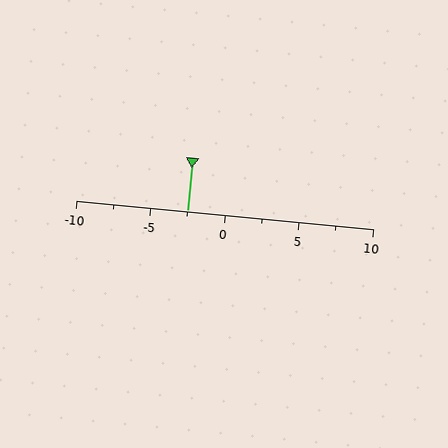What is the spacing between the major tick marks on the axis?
The major ticks are spaced 5 apart.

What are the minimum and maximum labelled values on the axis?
The axis runs from -10 to 10.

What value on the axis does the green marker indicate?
The marker indicates approximately -2.5.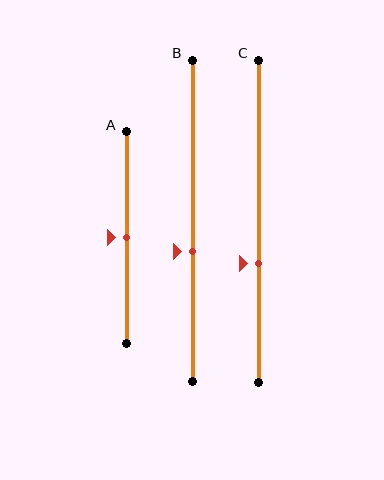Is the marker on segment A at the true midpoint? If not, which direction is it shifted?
Yes, the marker on segment A is at the true midpoint.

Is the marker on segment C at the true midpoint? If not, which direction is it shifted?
No, the marker on segment C is shifted downward by about 13% of the segment length.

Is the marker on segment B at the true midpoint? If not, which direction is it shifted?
No, the marker on segment B is shifted downward by about 10% of the segment length.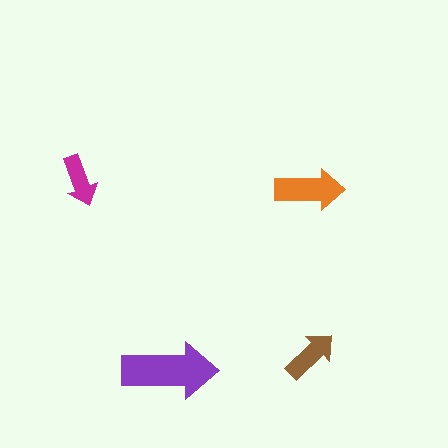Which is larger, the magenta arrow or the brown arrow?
The brown one.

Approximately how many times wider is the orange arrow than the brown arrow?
About 1.5 times wider.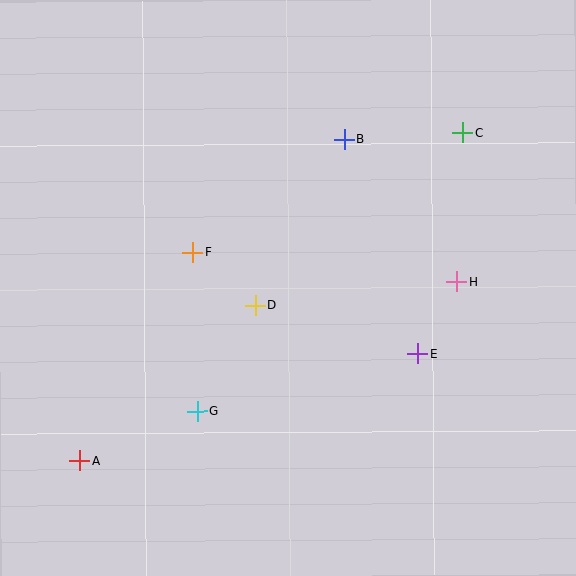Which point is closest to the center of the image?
Point D at (255, 306) is closest to the center.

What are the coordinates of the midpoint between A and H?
The midpoint between A and H is at (268, 371).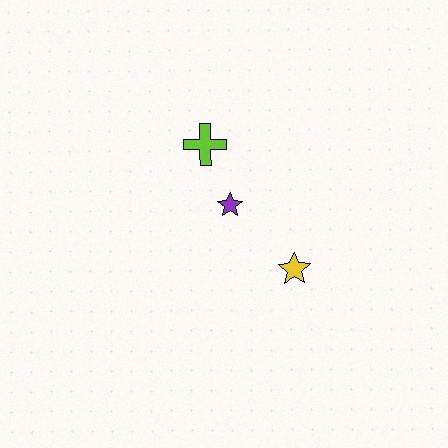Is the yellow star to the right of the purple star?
Yes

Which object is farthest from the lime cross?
The yellow star is farthest from the lime cross.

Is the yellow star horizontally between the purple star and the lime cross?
No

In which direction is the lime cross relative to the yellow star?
The lime cross is above the yellow star.